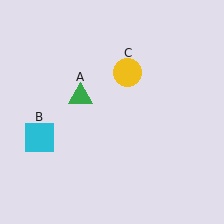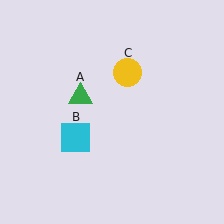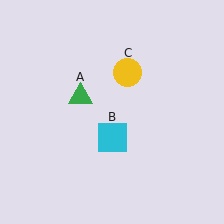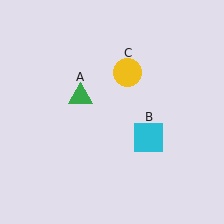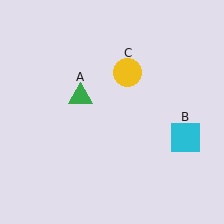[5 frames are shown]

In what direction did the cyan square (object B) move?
The cyan square (object B) moved right.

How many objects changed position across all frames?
1 object changed position: cyan square (object B).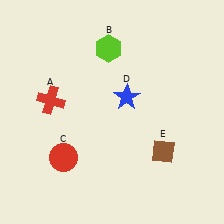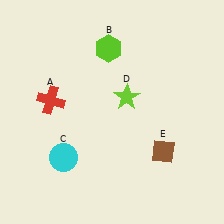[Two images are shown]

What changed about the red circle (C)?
In Image 1, C is red. In Image 2, it changed to cyan.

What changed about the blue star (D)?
In Image 1, D is blue. In Image 2, it changed to lime.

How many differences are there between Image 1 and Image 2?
There are 2 differences between the two images.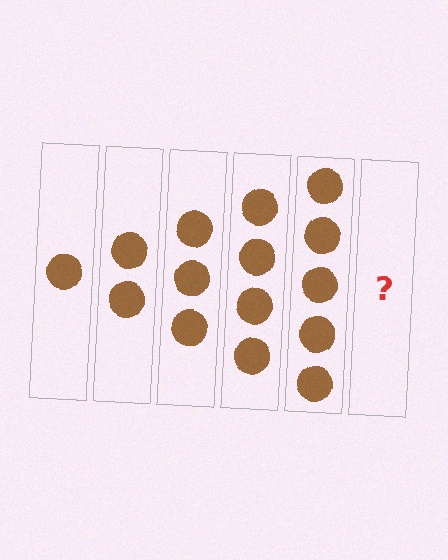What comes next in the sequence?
The next element should be 6 circles.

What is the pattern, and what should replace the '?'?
The pattern is that each step adds one more circle. The '?' should be 6 circles.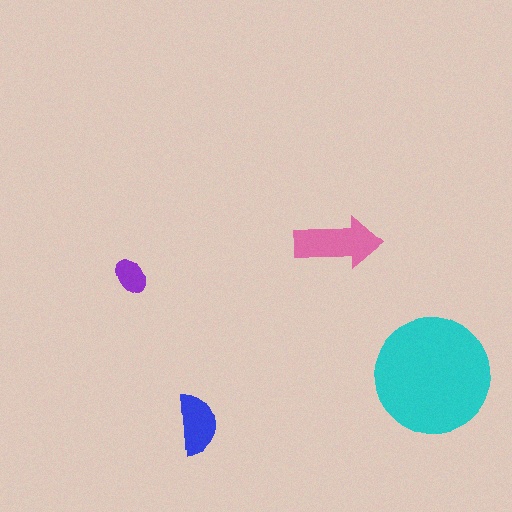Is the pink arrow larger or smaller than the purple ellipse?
Larger.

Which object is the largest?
The cyan circle.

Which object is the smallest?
The purple ellipse.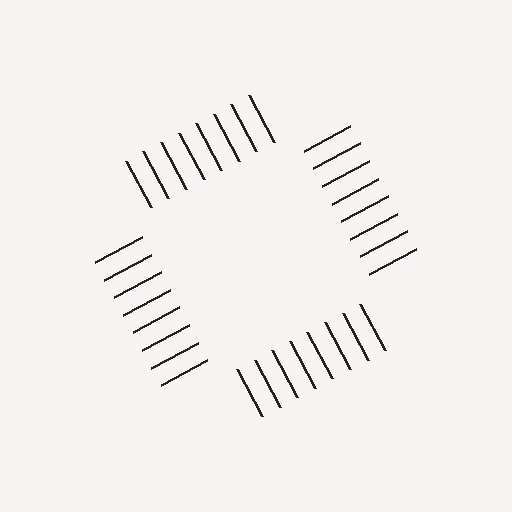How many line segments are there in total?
32 — 8 along each of the 4 edges.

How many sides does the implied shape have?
4 sides — the line-ends trace a square.